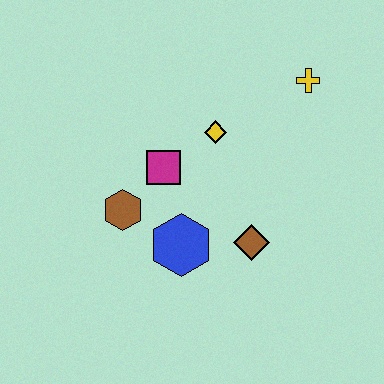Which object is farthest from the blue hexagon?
The yellow cross is farthest from the blue hexagon.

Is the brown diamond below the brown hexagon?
Yes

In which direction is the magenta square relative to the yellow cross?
The magenta square is to the left of the yellow cross.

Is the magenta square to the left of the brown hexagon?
No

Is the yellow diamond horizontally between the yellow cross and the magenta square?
Yes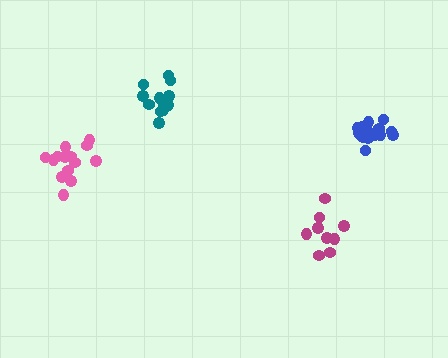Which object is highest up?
The teal cluster is topmost.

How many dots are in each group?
Group 1: 9 dots, Group 2: 15 dots, Group 3: 12 dots, Group 4: 14 dots (50 total).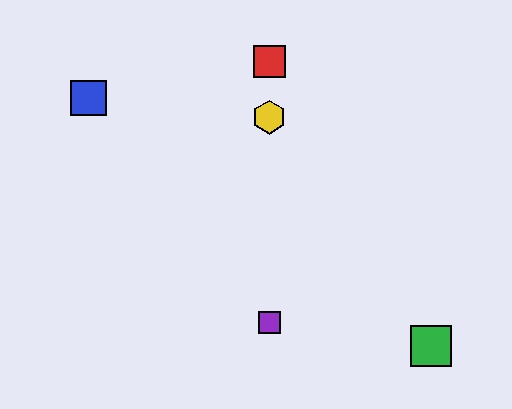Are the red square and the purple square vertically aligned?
Yes, both are at x≈269.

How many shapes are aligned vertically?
3 shapes (the red square, the yellow hexagon, the purple square) are aligned vertically.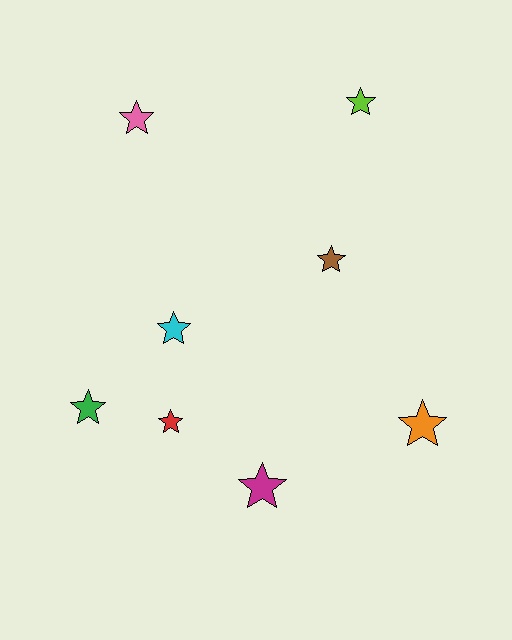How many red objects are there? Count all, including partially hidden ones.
There is 1 red object.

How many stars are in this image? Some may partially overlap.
There are 8 stars.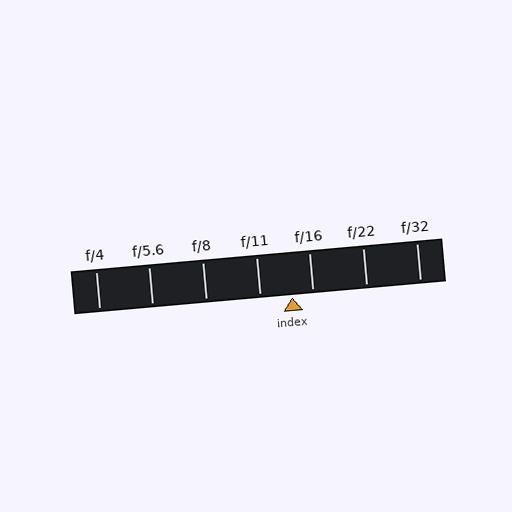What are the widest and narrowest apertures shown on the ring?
The widest aperture shown is f/4 and the narrowest is f/32.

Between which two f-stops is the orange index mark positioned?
The index mark is between f/11 and f/16.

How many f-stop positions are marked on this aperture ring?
There are 7 f-stop positions marked.